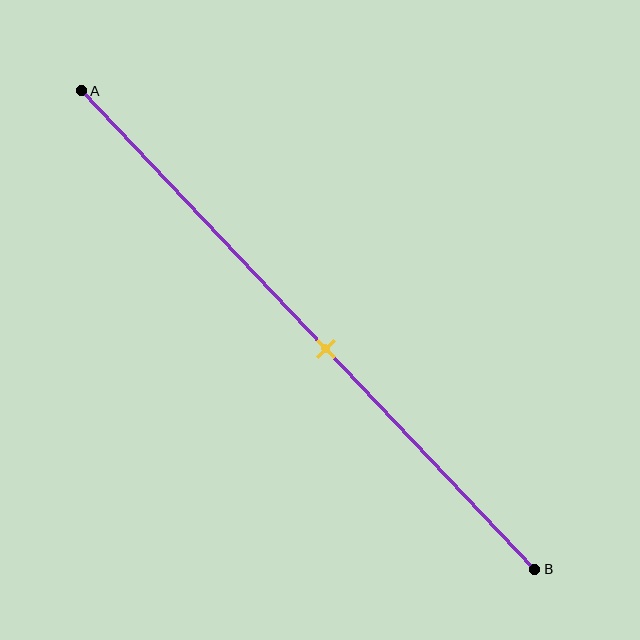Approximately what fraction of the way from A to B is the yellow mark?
The yellow mark is approximately 55% of the way from A to B.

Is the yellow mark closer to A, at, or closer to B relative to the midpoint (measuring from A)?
The yellow mark is closer to point B than the midpoint of segment AB.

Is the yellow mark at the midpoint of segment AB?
No, the mark is at about 55% from A, not at the 50% midpoint.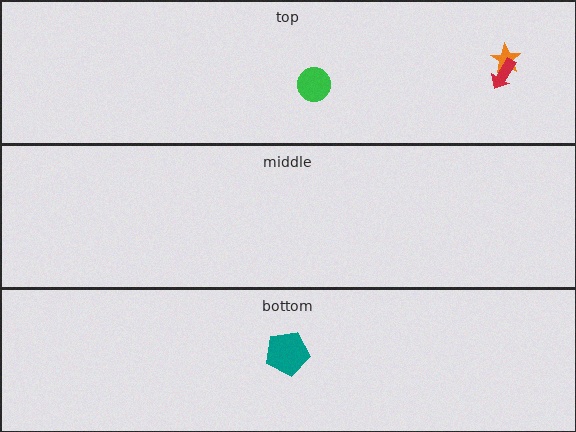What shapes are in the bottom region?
The teal pentagon.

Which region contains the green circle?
The top region.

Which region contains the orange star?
The top region.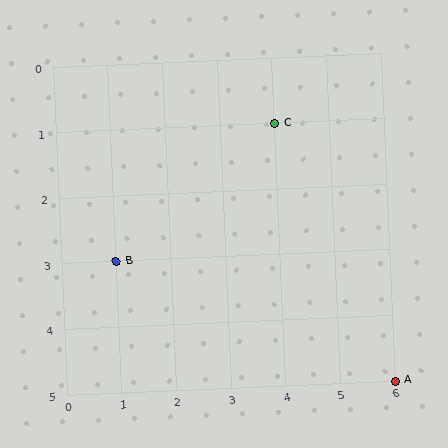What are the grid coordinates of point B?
Point B is at grid coordinates (1, 3).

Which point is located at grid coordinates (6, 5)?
Point A is at (6, 5).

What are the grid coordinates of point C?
Point C is at grid coordinates (4, 1).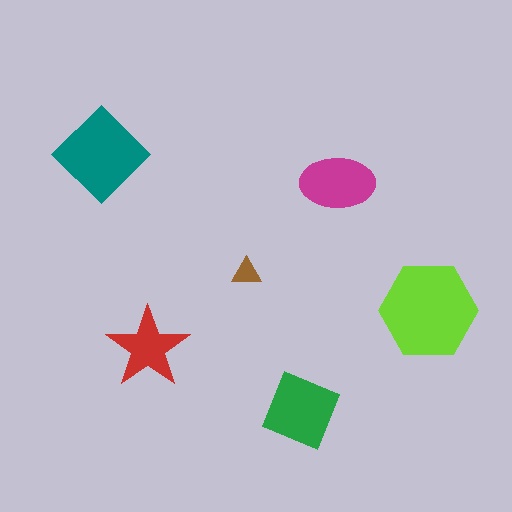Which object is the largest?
The lime hexagon.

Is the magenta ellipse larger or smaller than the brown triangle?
Larger.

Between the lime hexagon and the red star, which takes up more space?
The lime hexagon.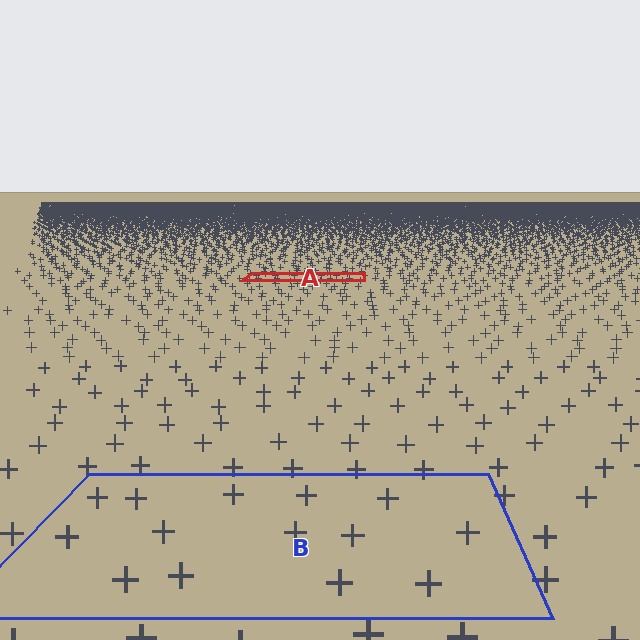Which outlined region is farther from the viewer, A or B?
Region A is farther from the viewer — the texture elements inside it appear smaller and more densely packed.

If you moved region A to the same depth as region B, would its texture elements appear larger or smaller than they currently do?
They would appear larger. At a closer depth, the same texture elements are projected at a bigger on-screen size.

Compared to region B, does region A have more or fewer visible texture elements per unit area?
Region A has more texture elements per unit area — they are packed more densely because it is farther away.